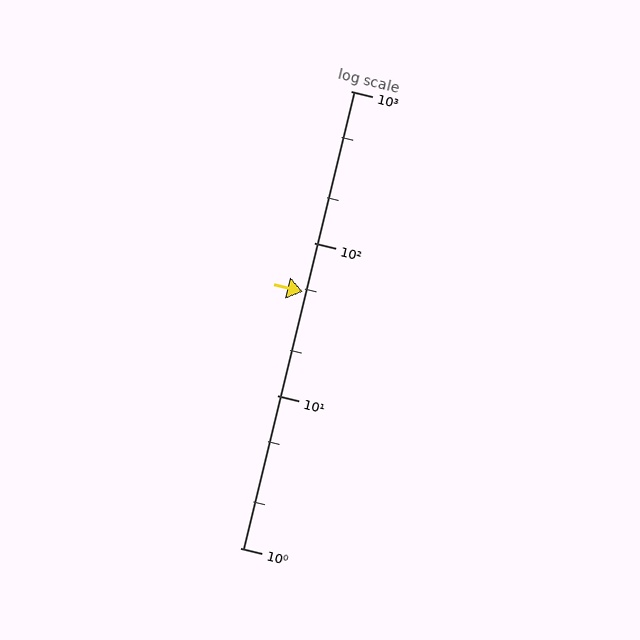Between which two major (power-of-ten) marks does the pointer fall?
The pointer is between 10 and 100.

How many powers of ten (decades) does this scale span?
The scale spans 3 decades, from 1 to 1000.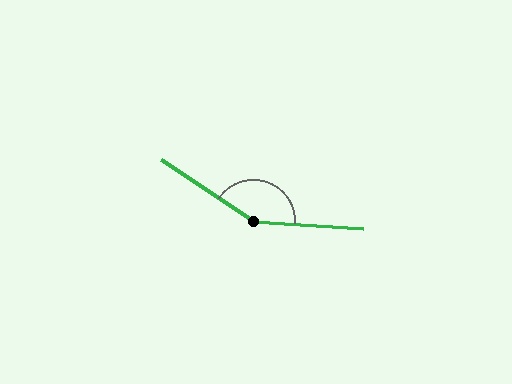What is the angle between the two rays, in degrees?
Approximately 151 degrees.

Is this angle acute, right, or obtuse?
It is obtuse.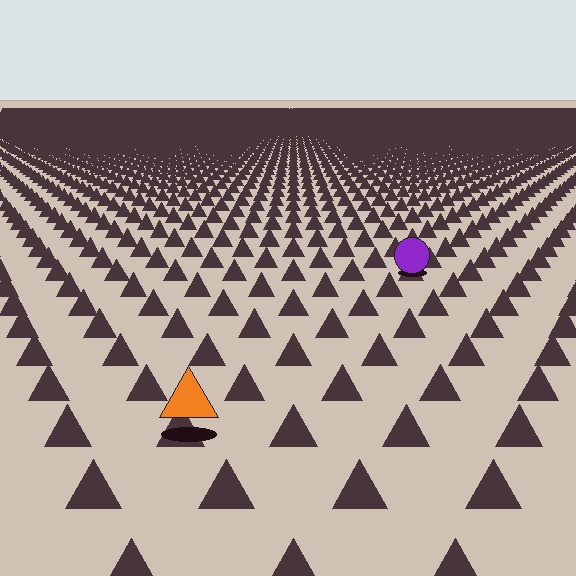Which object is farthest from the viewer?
The purple circle is farthest from the viewer. It appears smaller and the ground texture around it is denser.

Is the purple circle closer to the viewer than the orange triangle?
No. The orange triangle is closer — you can tell from the texture gradient: the ground texture is coarser near it.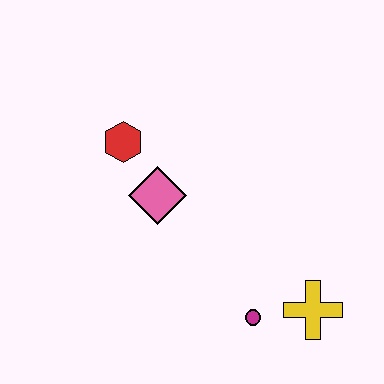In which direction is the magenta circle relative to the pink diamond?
The magenta circle is below the pink diamond.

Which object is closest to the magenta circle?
The yellow cross is closest to the magenta circle.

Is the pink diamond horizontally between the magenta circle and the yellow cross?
No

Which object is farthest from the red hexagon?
The yellow cross is farthest from the red hexagon.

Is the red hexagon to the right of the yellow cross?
No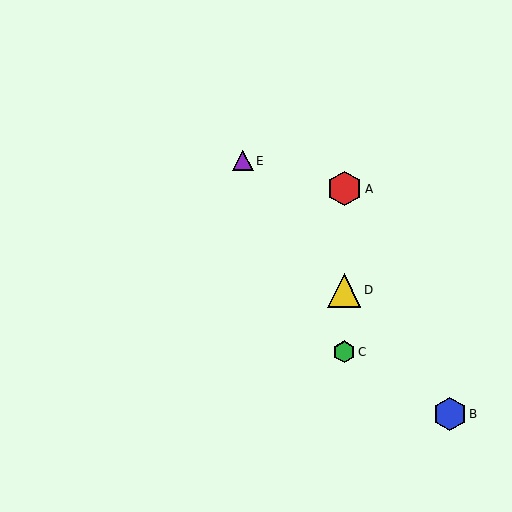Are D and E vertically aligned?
No, D is at x≈344 and E is at x≈243.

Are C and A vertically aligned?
Yes, both are at x≈344.